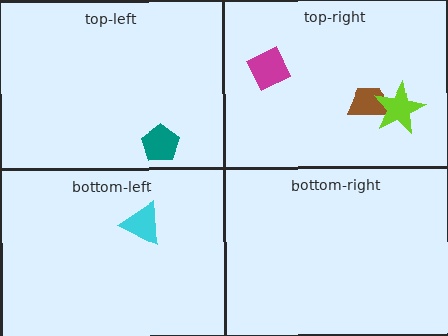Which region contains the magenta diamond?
The top-right region.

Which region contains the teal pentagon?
The top-left region.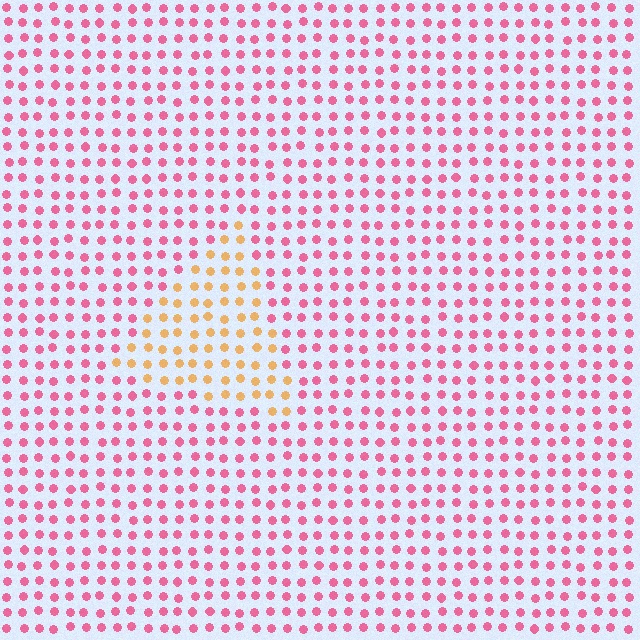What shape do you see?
I see a triangle.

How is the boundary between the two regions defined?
The boundary is defined purely by a slight shift in hue (about 58 degrees). Spacing, size, and orientation are identical on both sides.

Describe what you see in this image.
The image is filled with small pink elements in a uniform arrangement. A triangle-shaped region is visible where the elements are tinted to a slightly different hue, forming a subtle color boundary.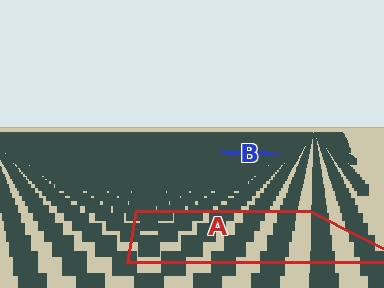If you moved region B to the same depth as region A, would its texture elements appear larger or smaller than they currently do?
They would appear larger. At a closer depth, the same texture elements are projected at a bigger on-screen size.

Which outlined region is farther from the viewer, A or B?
Region B is farther from the viewer — the texture elements inside it appear smaller and more densely packed.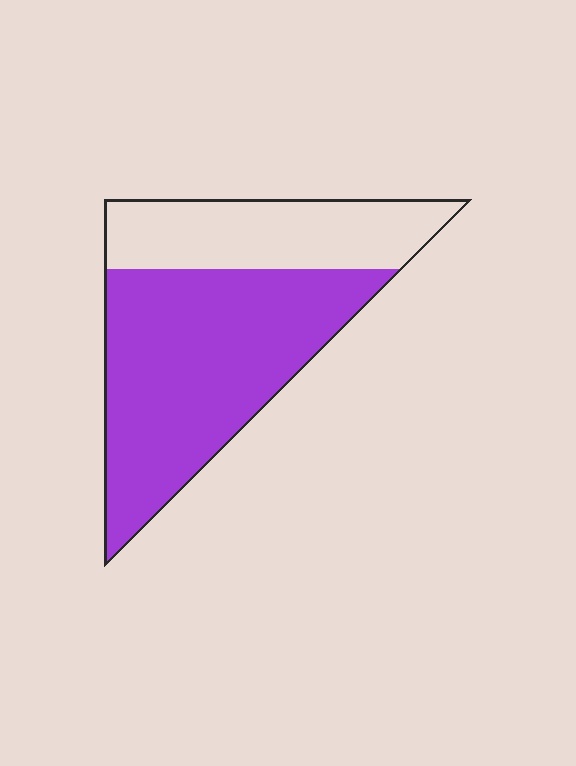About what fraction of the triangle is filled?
About two thirds (2/3).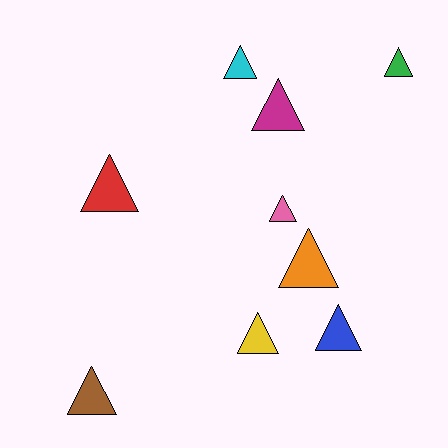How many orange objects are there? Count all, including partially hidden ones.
There is 1 orange object.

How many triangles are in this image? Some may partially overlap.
There are 9 triangles.